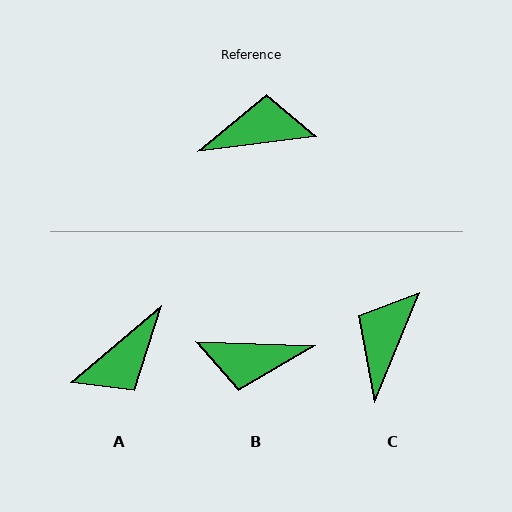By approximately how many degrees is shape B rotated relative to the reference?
Approximately 171 degrees counter-clockwise.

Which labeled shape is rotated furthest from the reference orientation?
B, about 171 degrees away.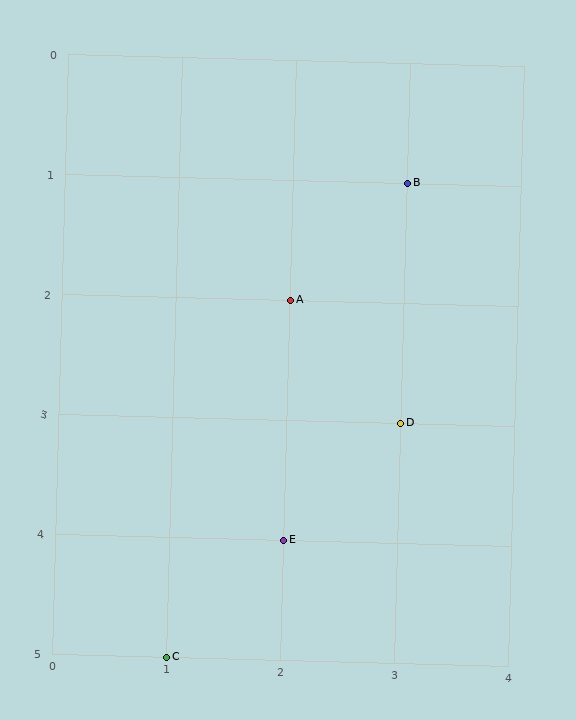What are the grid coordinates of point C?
Point C is at grid coordinates (1, 5).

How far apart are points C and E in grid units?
Points C and E are 1 column and 1 row apart (about 1.4 grid units diagonally).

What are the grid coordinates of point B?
Point B is at grid coordinates (3, 1).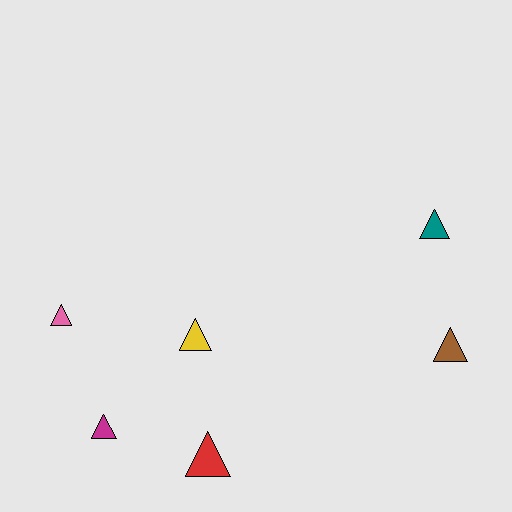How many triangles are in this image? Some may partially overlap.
There are 6 triangles.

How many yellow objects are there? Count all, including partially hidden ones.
There is 1 yellow object.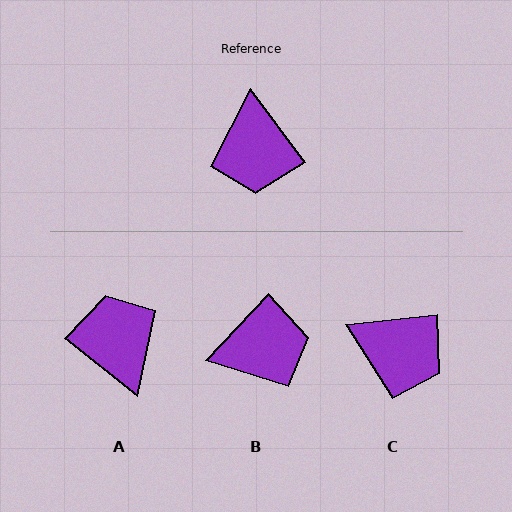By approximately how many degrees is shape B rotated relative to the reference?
Approximately 100 degrees counter-clockwise.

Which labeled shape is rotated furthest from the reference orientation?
A, about 165 degrees away.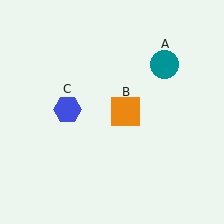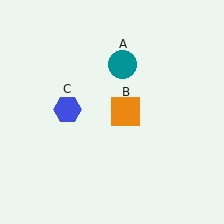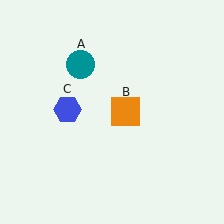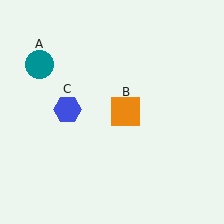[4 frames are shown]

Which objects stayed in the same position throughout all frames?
Orange square (object B) and blue hexagon (object C) remained stationary.